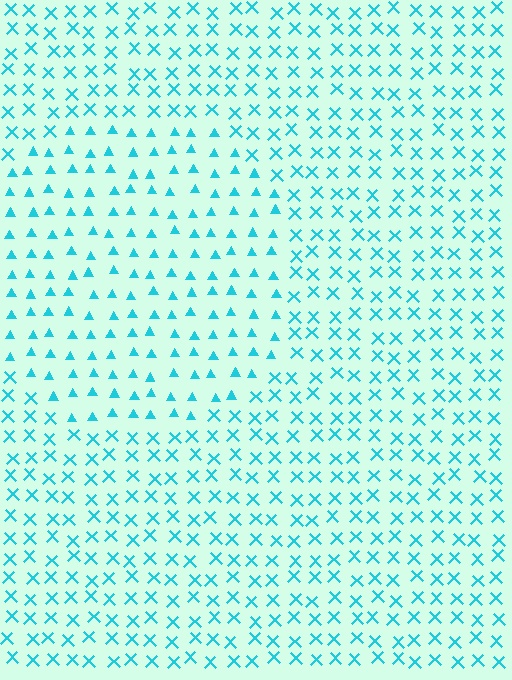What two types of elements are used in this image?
The image uses triangles inside the circle region and X marks outside it.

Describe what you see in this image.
The image is filled with small cyan elements arranged in a uniform grid. A circle-shaped region contains triangles, while the surrounding area contains X marks. The boundary is defined purely by the change in element shape.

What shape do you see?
I see a circle.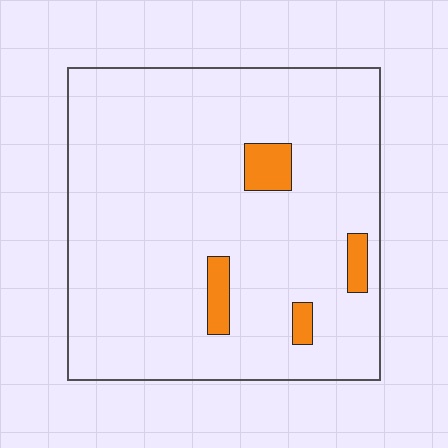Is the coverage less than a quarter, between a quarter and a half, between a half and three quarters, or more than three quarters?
Less than a quarter.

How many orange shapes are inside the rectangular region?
4.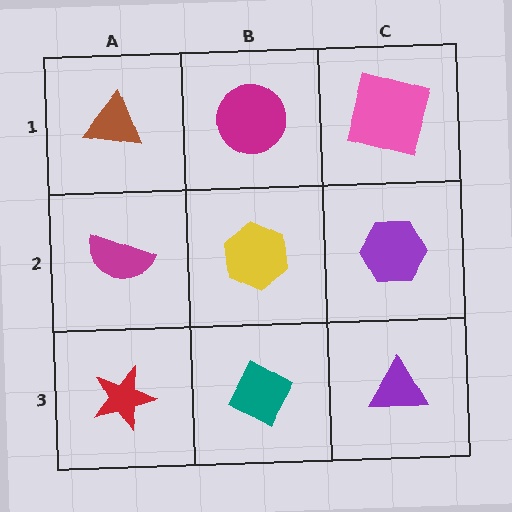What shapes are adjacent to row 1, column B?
A yellow hexagon (row 2, column B), a brown triangle (row 1, column A), a pink square (row 1, column C).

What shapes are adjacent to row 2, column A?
A brown triangle (row 1, column A), a red star (row 3, column A), a yellow hexagon (row 2, column B).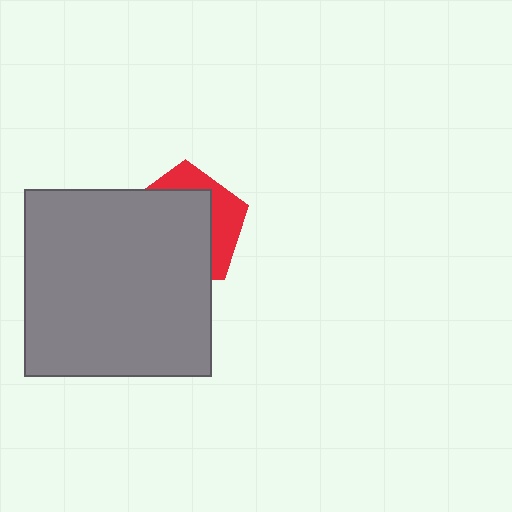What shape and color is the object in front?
The object in front is a gray square.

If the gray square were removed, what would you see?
You would see the complete red pentagon.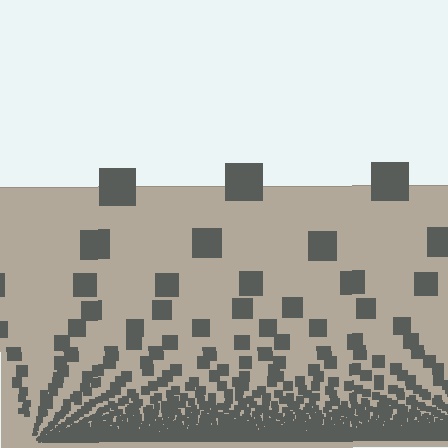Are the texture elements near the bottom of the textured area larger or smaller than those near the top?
Smaller. The gradient is inverted — elements near the bottom are smaller and denser.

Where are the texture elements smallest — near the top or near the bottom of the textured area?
Near the bottom.